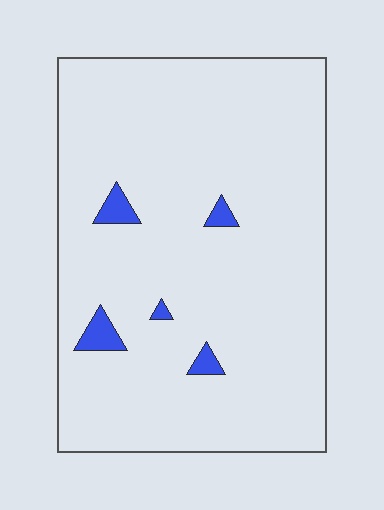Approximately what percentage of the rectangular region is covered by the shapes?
Approximately 5%.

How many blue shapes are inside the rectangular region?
5.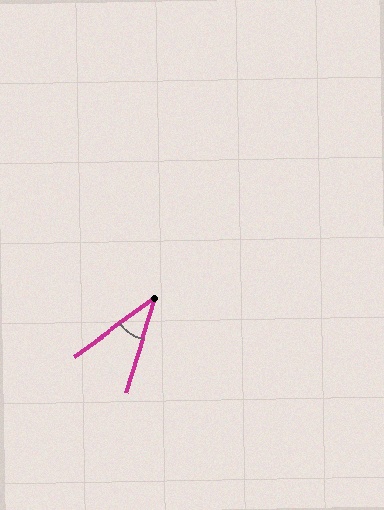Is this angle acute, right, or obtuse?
It is acute.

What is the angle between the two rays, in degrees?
Approximately 37 degrees.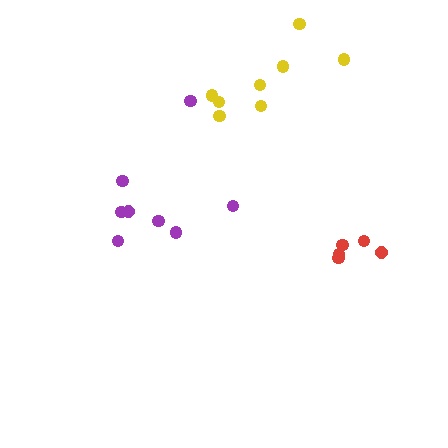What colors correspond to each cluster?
The clusters are colored: red, purple, yellow.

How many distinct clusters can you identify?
There are 3 distinct clusters.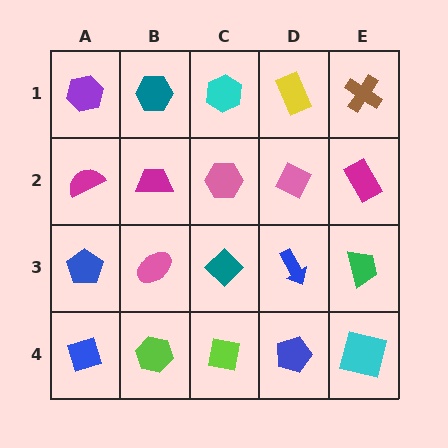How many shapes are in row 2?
5 shapes.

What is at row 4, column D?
A blue pentagon.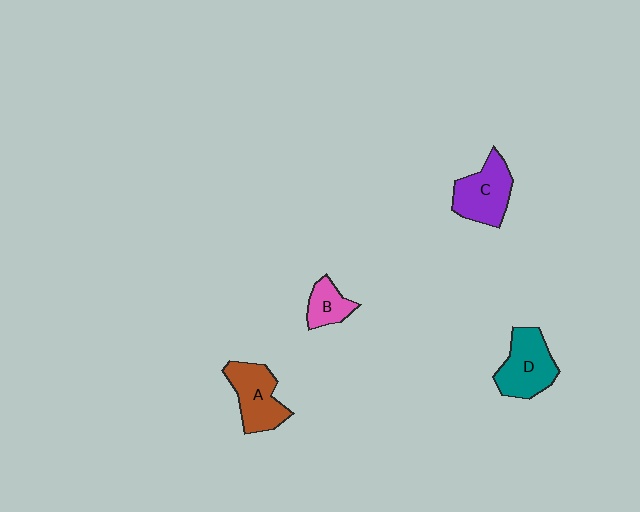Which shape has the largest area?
Shape D (teal).